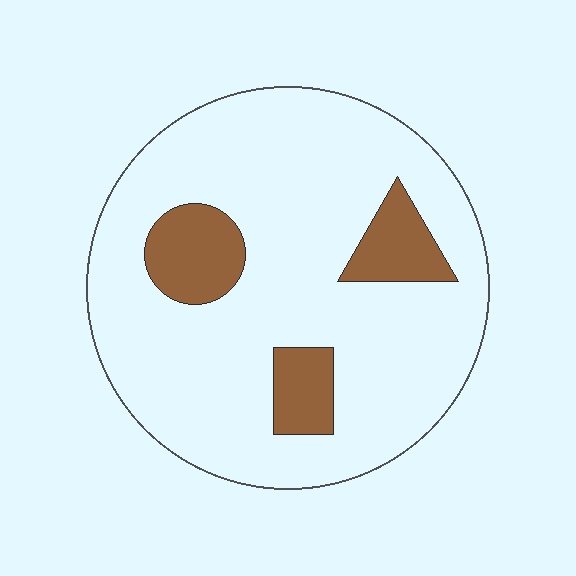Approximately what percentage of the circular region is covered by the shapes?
Approximately 15%.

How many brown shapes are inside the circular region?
3.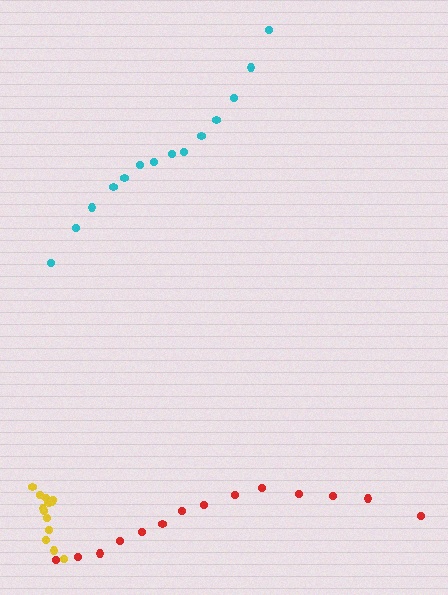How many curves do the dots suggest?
There are 3 distinct paths.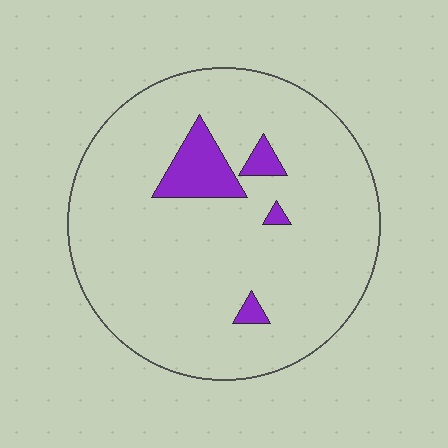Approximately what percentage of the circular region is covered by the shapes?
Approximately 10%.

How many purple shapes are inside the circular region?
4.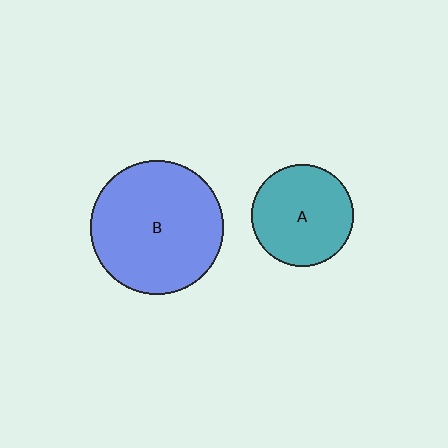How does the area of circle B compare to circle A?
Approximately 1.7 times.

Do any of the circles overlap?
No, none of the circles overlap.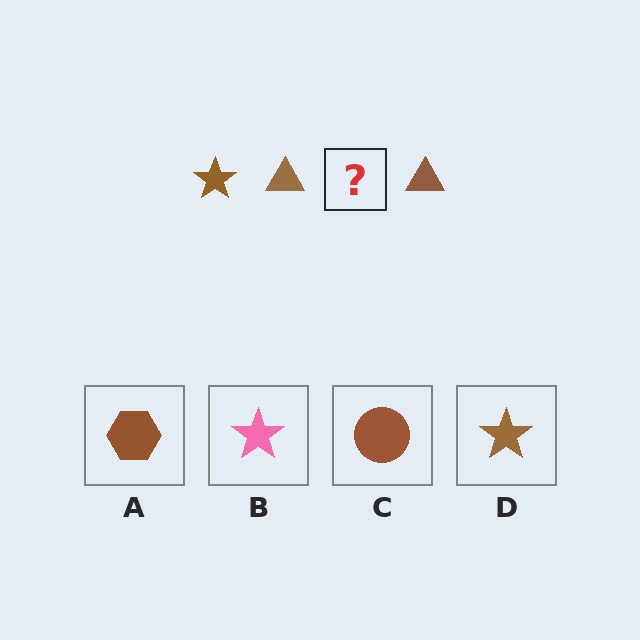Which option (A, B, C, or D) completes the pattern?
D.